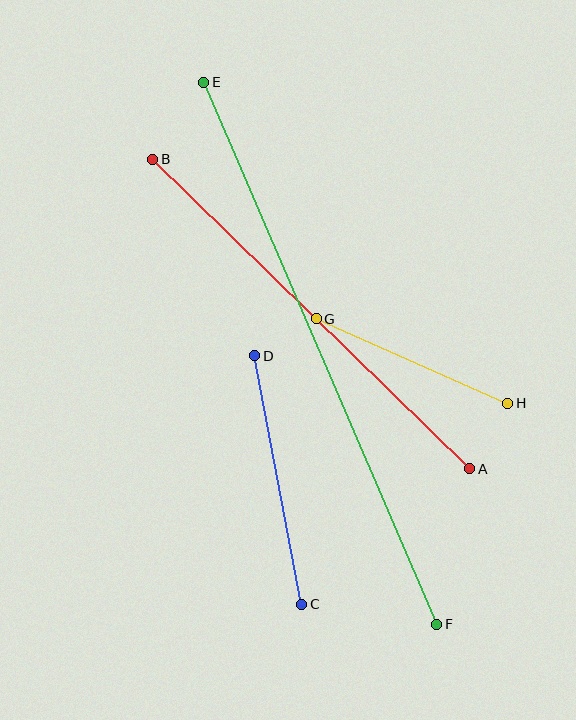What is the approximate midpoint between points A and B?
The midpoint is at approximately (311, 314) pixels.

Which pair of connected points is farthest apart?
Points E and F are farthest apart.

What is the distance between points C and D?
The distance is approximately 253 pixels.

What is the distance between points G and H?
The distance is approximately 209 pixels.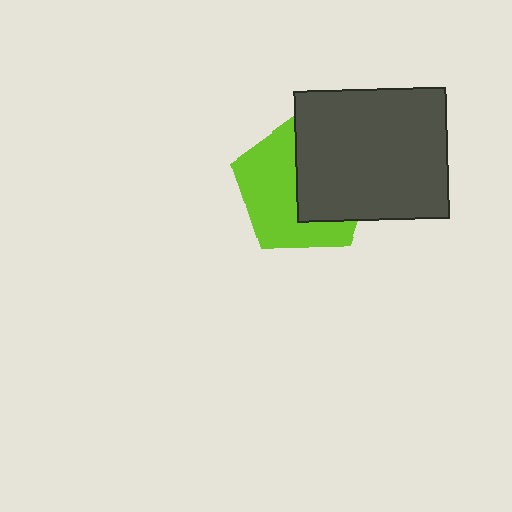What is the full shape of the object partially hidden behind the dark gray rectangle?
The partially hidden object is a lime pentagon.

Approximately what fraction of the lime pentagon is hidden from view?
Roughly 47% of the lime pentagon is hidden behind the dark gray rectangle.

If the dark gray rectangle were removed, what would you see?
You would see the complete lime pentagon.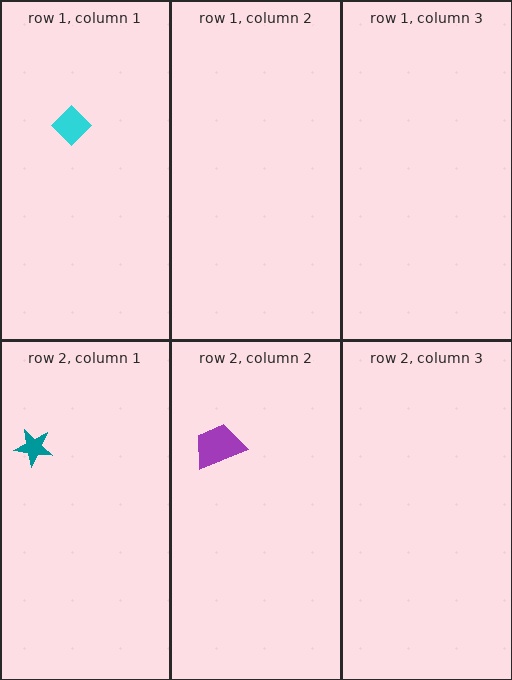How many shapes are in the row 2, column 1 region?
1.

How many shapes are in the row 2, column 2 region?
1.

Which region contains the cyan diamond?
The row 1, column 1 region.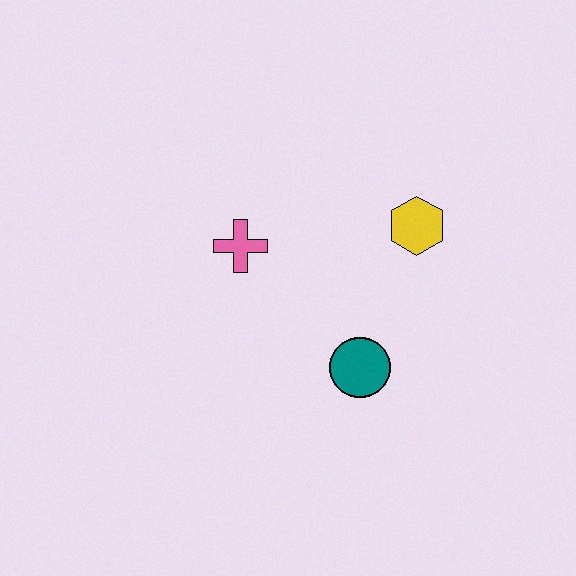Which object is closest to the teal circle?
The yellow hexagon is closest to the teal circle.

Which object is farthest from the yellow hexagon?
The pink cross is farthest from the yellow hexagon.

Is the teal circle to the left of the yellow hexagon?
Yes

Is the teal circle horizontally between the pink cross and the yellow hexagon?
Yes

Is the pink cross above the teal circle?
Yes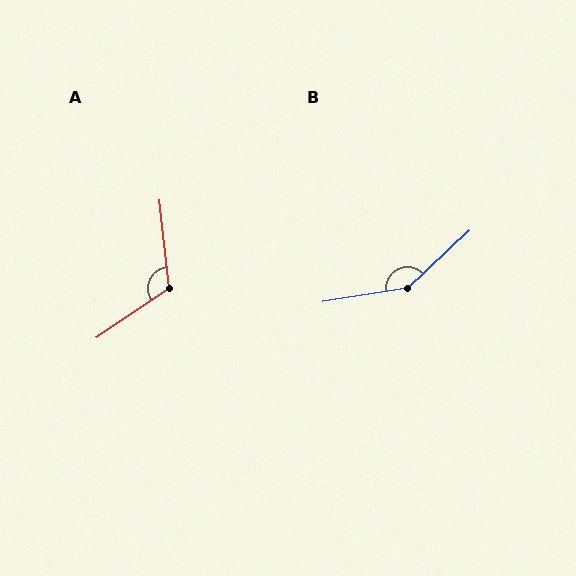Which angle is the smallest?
A, at approximately 118 degrees.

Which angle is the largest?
B, at approximately 146 degrees.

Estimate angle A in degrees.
Approximately 118 degrees.